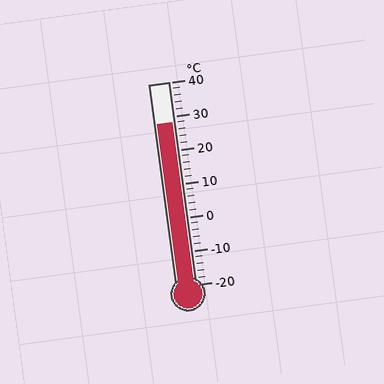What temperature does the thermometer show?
The thermometer shows approximately 28°C.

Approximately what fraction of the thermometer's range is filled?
The thermometer is filled to approximately 80% of its range.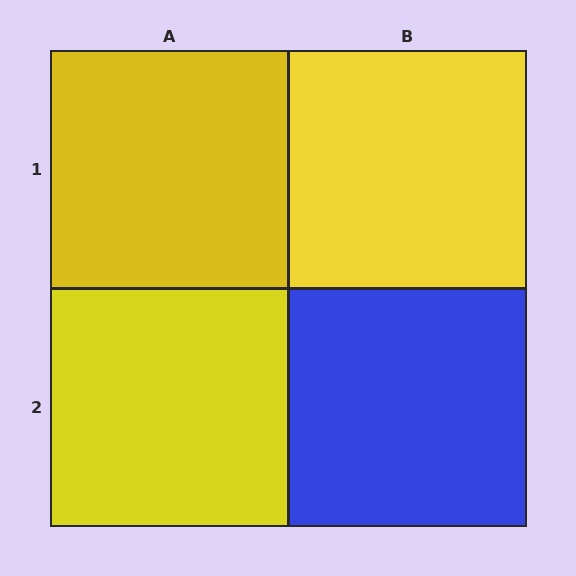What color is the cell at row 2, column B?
Blue.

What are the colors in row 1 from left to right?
Yellow, yellow.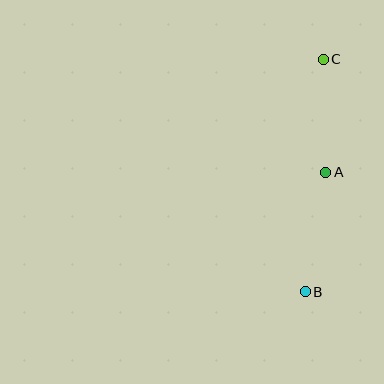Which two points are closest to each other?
Points A and C are closest to each other.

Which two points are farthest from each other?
Points B and C are farthest from each other.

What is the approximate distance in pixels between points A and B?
The distance between A and B is approximately 121 pixels.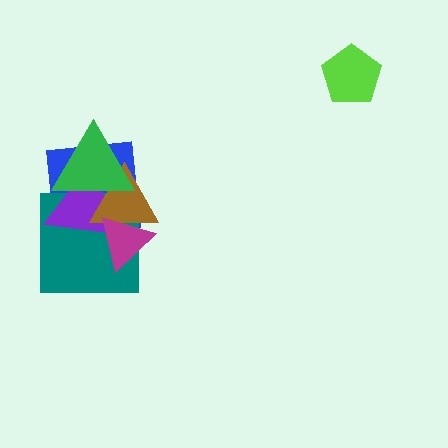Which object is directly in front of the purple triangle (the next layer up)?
The brown triangle is directly in front of the purple triangle.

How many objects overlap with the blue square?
5 objects overlap with the blue square.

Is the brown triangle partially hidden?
Yes, it is partially covered by another shape.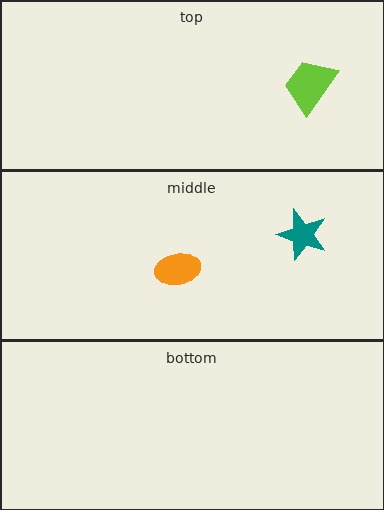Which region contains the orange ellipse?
The middle region.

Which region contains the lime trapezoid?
The top region.